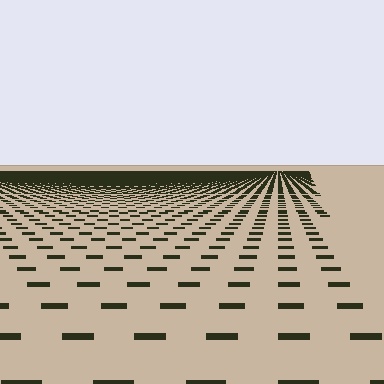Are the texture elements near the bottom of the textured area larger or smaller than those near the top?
Larger. Near the bottom, elements are closer to the viewer and appear at a bigger on-screen size.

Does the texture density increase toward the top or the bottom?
Density increases toward the top.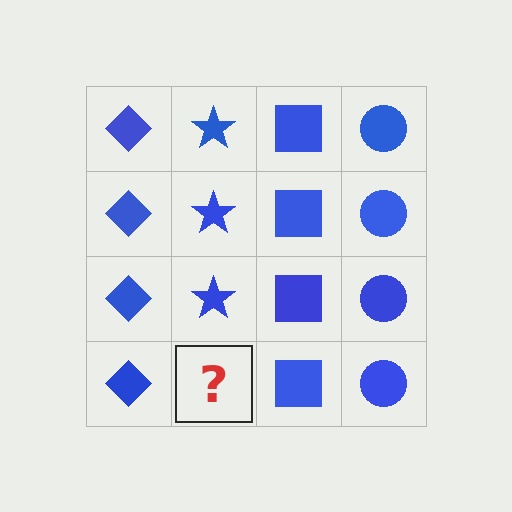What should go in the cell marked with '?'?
The missing cell should contain a blue star.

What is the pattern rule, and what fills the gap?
The rule is that each column has a consistent shape. The gap should be filled with a blue star.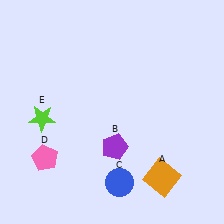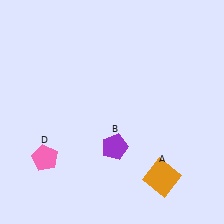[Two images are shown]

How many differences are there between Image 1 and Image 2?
There are 2 differences between the two images.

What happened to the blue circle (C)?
The blue circle (C) was removed in Image 2. It was in the bottom-right area of Image 1.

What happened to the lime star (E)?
The lime star (E) was removed in Image 2. It was in the bottom-left area of Image 1.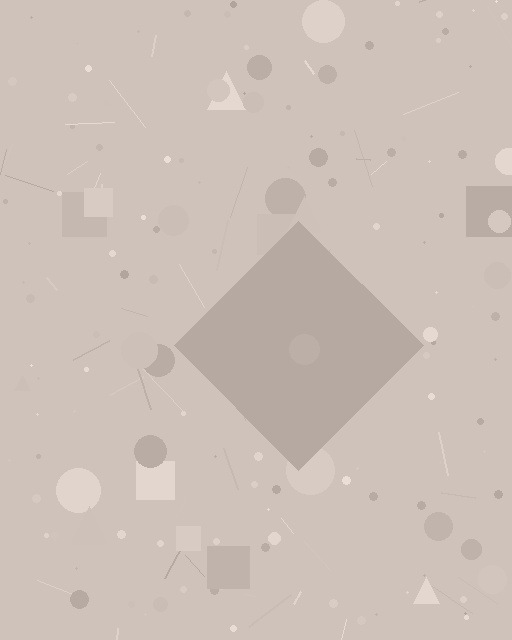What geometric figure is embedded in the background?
A diamond is embedded in the background.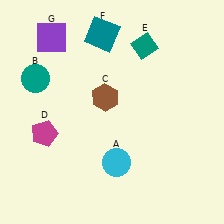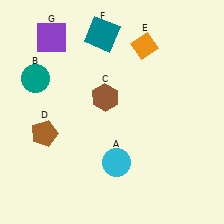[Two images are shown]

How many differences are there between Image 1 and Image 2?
There are 2 differences between the two images.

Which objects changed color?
D changed from magenta to brown. E changed from teal to orange.